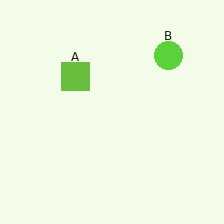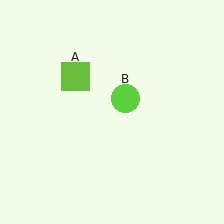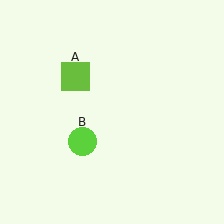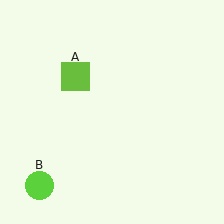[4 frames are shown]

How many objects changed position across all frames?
1 object changed position: lime circle (object B).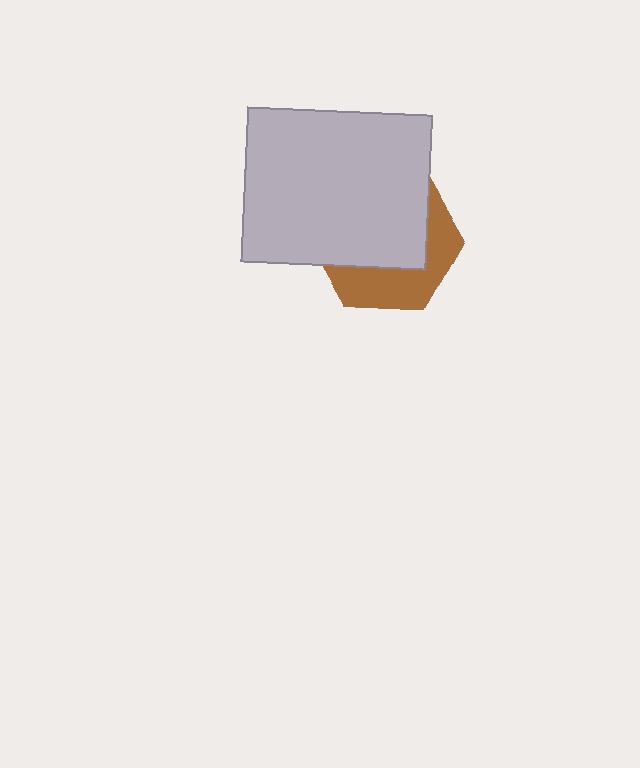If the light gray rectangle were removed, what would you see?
You would see the complete brown hexagon.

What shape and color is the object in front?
The object in front is a light gray rectangle.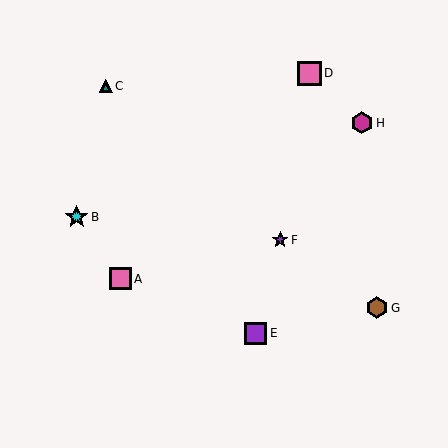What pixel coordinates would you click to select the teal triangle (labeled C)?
Click at (106, 86) to select the teal triangle C.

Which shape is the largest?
The pink square (labeled D) is the largest.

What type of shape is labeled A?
Shape A is a pink square.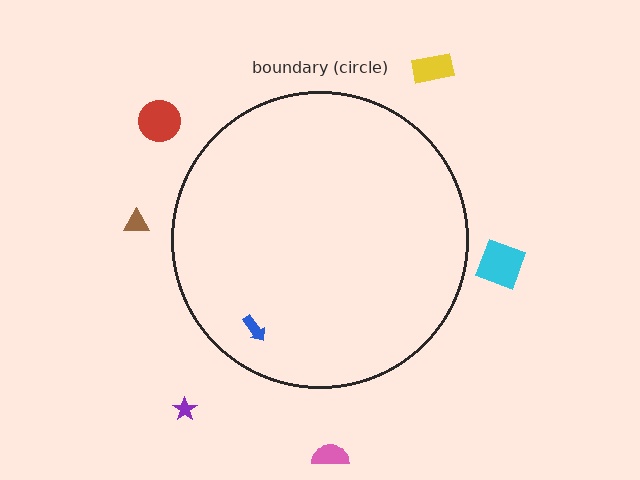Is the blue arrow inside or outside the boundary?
Inside.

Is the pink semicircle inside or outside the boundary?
Outside.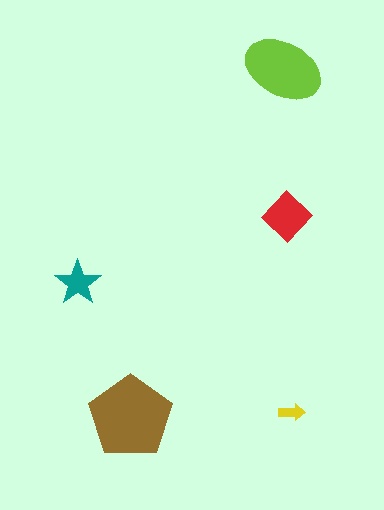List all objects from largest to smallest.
The brown pentagon, the lime ellipse, the red diamond, the teal star, the yellow arrow.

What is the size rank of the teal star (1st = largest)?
4th.